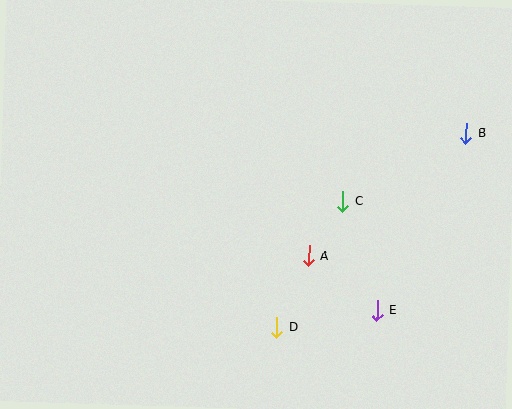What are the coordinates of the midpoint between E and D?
The midpoint between E and D is at (327, 319).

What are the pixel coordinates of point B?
Point B is at (466, 133).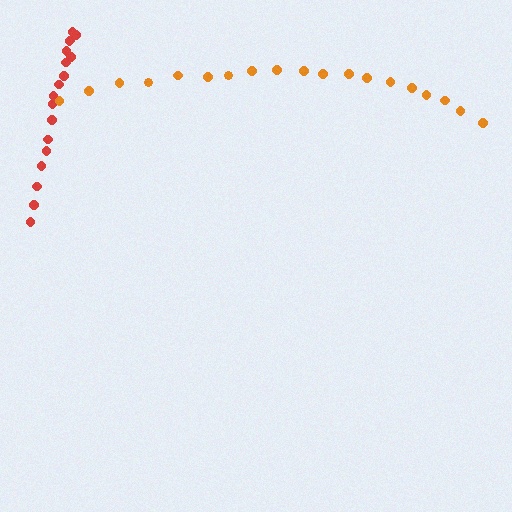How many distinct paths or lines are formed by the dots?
There are 2 distinct paths.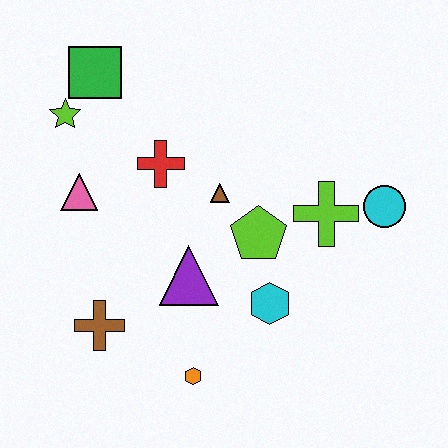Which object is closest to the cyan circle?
The lime cross is closest to the cyan circle.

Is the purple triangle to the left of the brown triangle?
Yes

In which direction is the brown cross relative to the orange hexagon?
The brown cross is to the left of the orange hexagon.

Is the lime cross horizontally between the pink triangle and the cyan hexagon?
No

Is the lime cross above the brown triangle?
No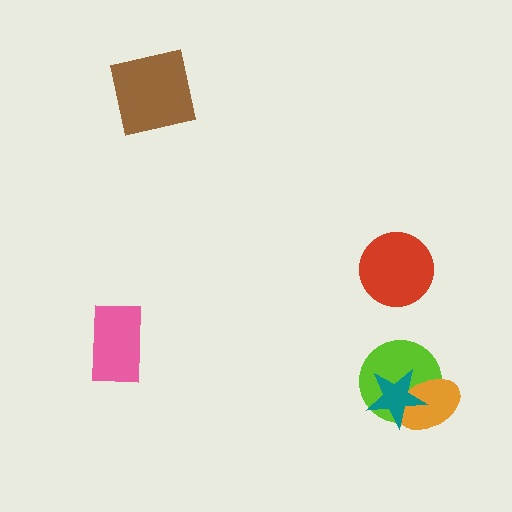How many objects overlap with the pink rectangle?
0 objects overlap with the pink rectangle.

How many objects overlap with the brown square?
0 objects overlap with the brown square.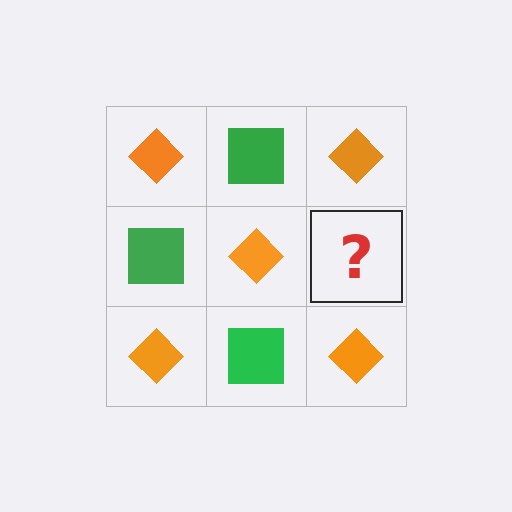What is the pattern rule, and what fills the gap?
The rule is that it alternates orange diamond and green square in a checkerboard pattern. The gap should be filled with a green square.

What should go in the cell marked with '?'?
The missing cell should contain a green square.